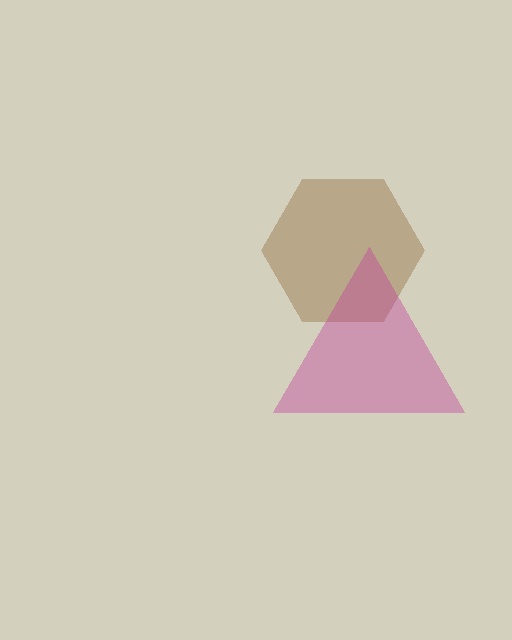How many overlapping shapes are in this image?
There are 2 overlapping shapes in the image.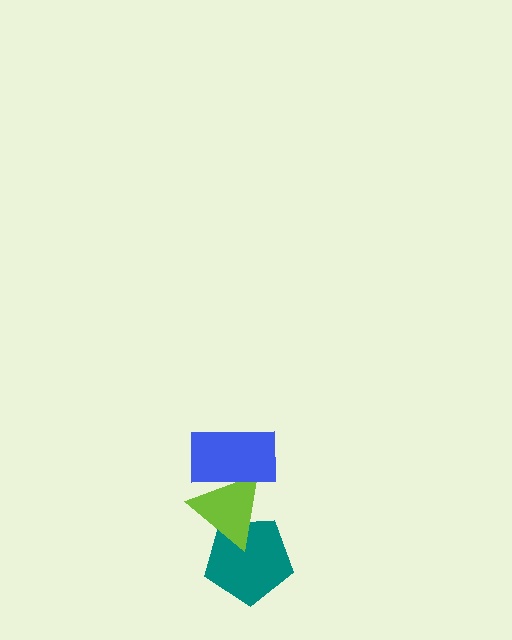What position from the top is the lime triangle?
The lime triangle is 2nd from the top.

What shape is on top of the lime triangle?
The blue rectangle is on top of the lime triangle.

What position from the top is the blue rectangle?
The blue rectangle is 1st from the top.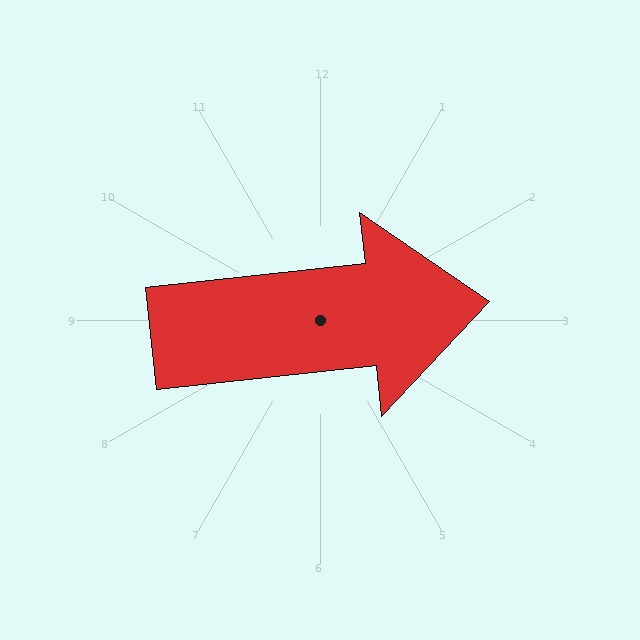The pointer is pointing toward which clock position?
Roughly 3 o'clock.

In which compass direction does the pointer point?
East.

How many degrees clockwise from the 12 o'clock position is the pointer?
Approximately 84 degrees.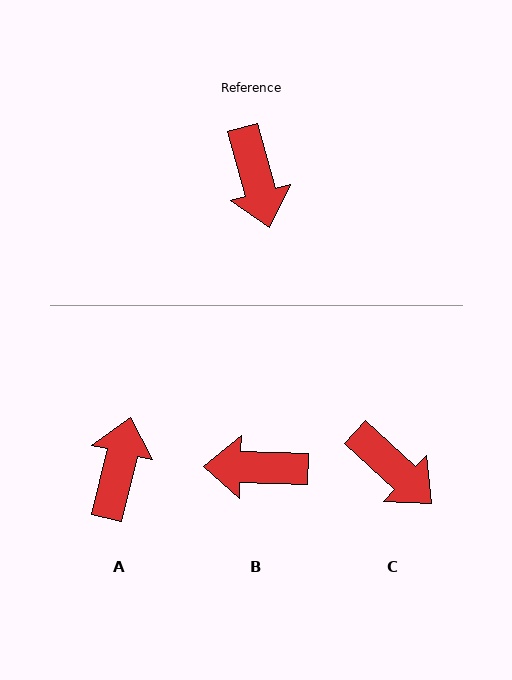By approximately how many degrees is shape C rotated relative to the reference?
Approximately 31 degrees counter-clockwise.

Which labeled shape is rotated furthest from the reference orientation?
A, about 151 degrees away.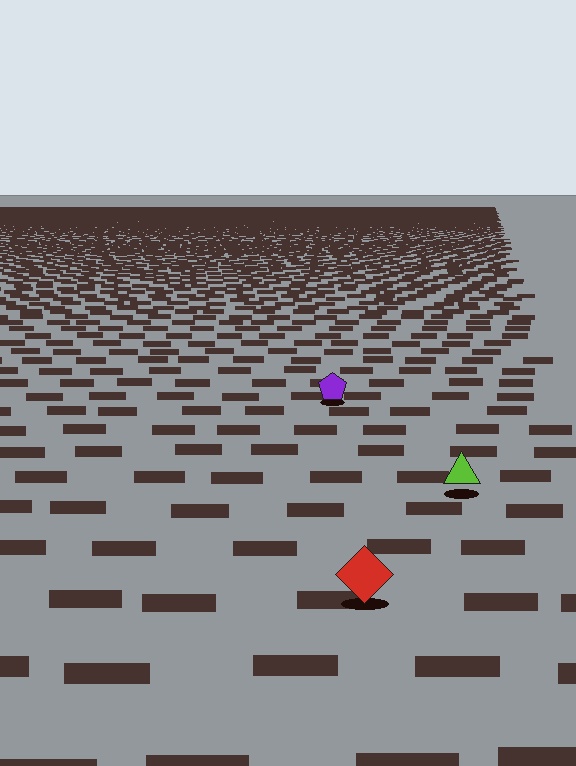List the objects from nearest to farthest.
From nearest to farthest: the red diamond, the lime triangle, the purple pentagon.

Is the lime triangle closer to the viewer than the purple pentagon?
Yes. The lime triangle is closer — you can tell from the texture gradient: the ground texture is coarser near it.